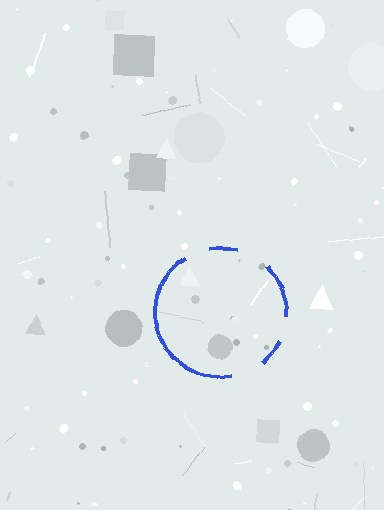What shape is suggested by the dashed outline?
The dashed outline suggests a circle.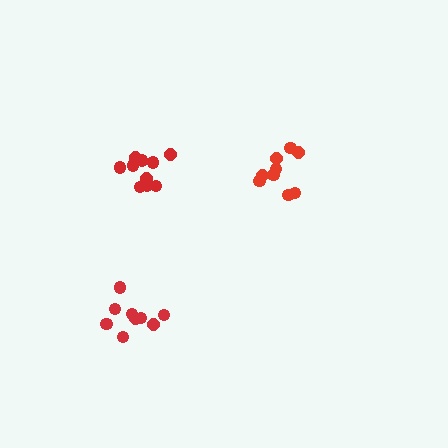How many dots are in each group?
Group 1: 9 dots, Group 2: 9 dots, Group 3: 11 dots (29 total).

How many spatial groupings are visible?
There are 3 spatial groupings.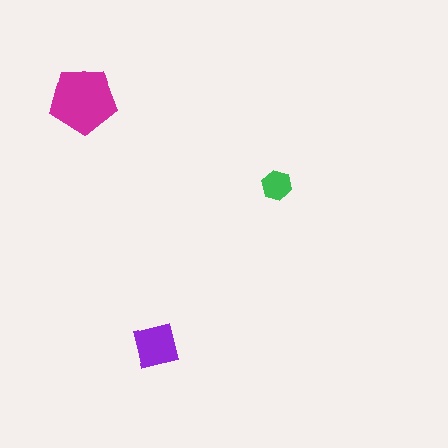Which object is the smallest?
The green hexagon.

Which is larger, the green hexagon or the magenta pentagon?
The magenta pentagon.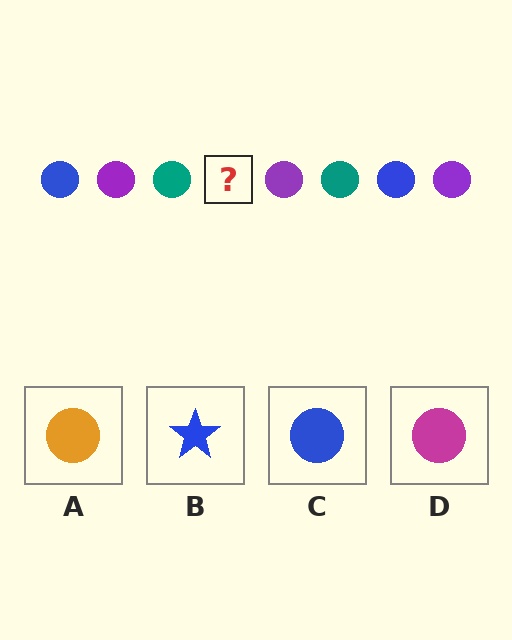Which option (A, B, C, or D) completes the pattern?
C.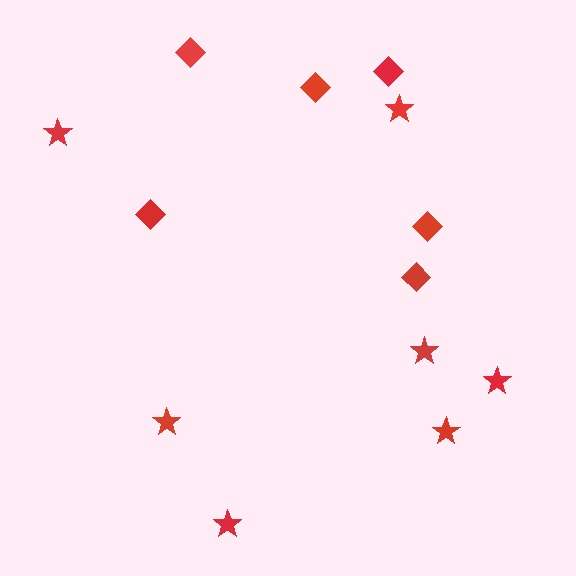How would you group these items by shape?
There are 2 groups: one group of diamonds (6) and one group of stars (7).